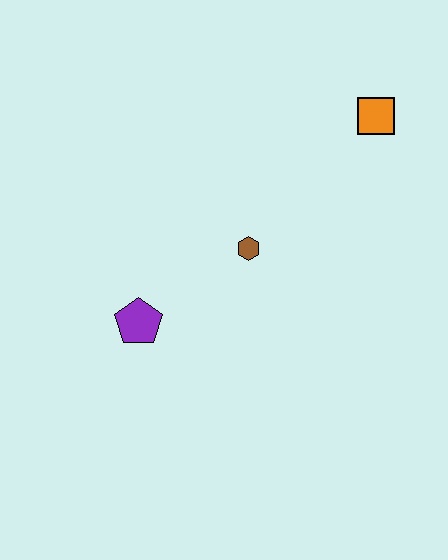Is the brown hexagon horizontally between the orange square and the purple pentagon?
Yes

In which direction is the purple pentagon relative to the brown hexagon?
The purple pentagon is to the left of the brown hexagon.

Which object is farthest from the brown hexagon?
The orange square is farthest from the brown hexagon.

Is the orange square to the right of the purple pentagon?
Yes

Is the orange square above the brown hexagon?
Yes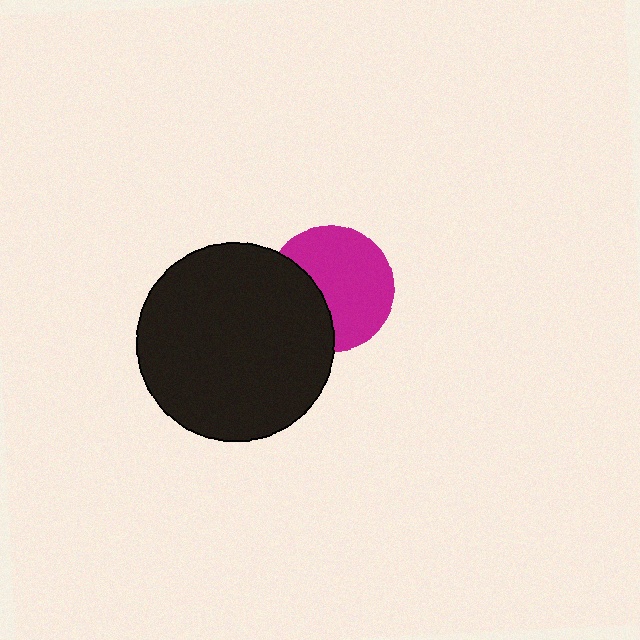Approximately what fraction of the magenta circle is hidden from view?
Roughly 35% of the magenta circle is hidden behind the black circle.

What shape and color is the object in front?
The object in front is a black circle.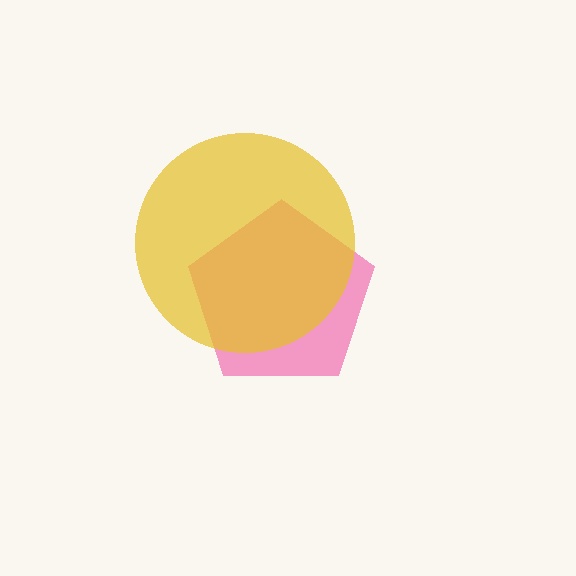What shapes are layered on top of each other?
The layered shapes are: a pink pentagon, a yellow circle.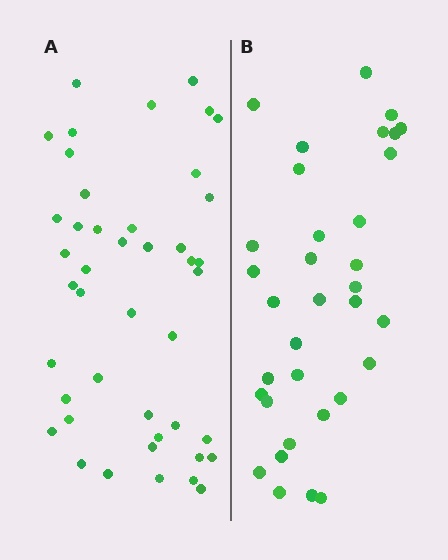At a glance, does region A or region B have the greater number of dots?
Region A (the left region) has more dots.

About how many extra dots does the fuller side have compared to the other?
Region A has roughly 10 or so more dots than region B.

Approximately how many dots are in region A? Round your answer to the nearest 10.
About 40 dots. (The exact count is 44, which rounds to 40.)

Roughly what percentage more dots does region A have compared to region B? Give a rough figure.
About 30% more.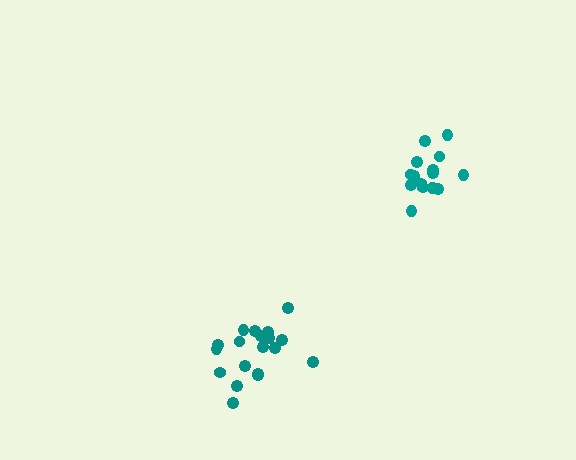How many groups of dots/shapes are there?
There are 2 groups.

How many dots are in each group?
Group 1: 15 dots, Group 2: 19 dots (34 total).